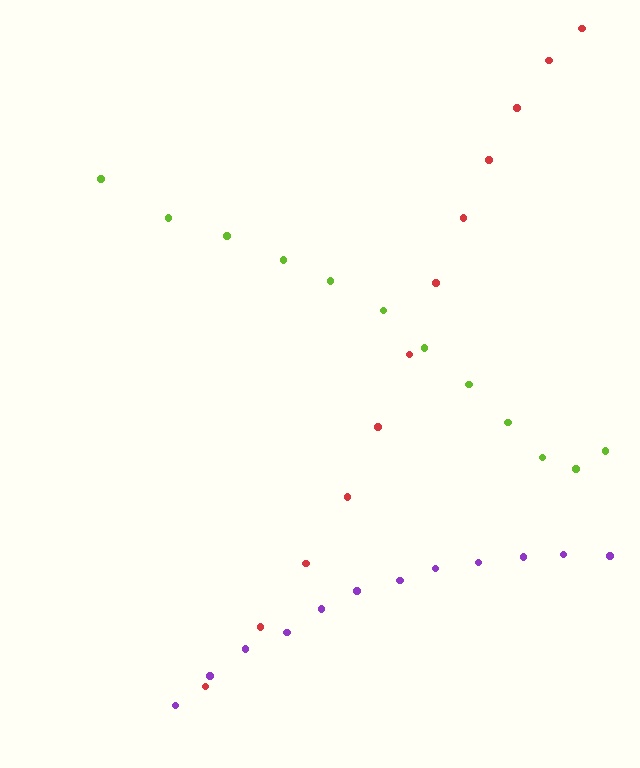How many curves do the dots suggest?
There are 3 distinct paths.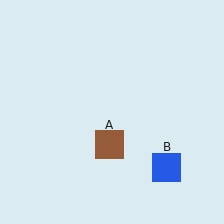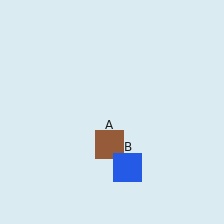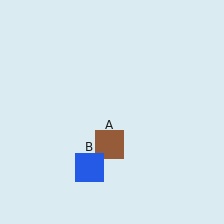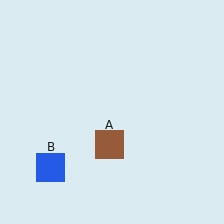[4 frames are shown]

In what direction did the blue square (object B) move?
The blue square (object B) moved left.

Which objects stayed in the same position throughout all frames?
Brown square (object A) remained stationary.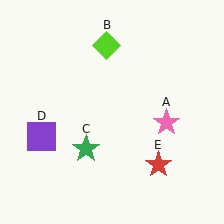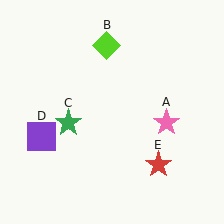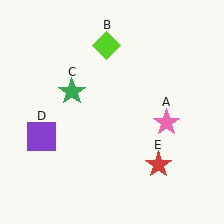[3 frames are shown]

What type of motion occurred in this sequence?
The green star (object C) rotated clockwise around the center of the scene.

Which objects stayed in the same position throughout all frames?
Pink star (object A) and lime diamond (object B) and purple square (object D) and red star (object E) remained stationary.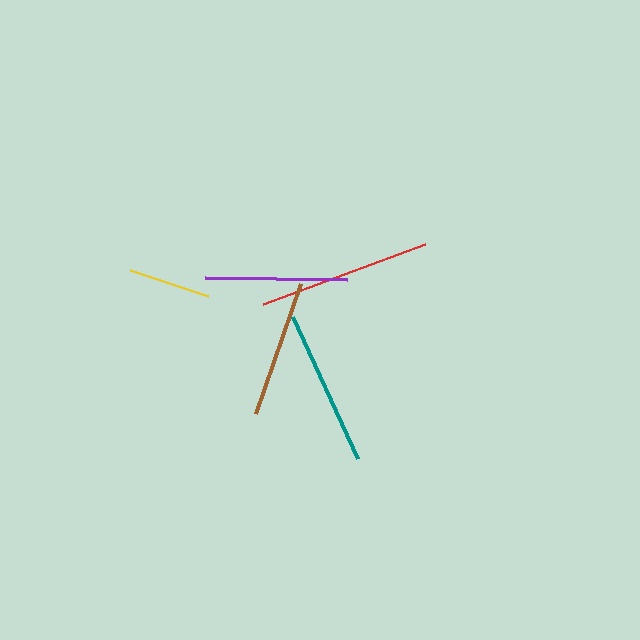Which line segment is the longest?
The red line is the longest at approximately 172 pixels.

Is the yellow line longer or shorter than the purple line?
The purple line is longer than the yellow line.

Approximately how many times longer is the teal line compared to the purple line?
The teal line is approximately 1.1 times the length of the purple line.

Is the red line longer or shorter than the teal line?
The red line is longer than the teal line.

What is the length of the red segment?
The red segment is approximately 172 pixels long.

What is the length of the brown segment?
The brown segment is approximately 137 pixels long.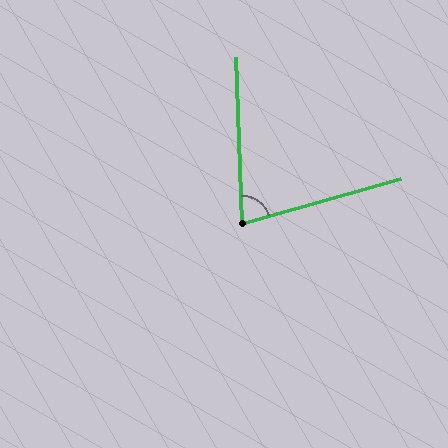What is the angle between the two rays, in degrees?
Approximately 76 degrees.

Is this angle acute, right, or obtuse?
It is acute.